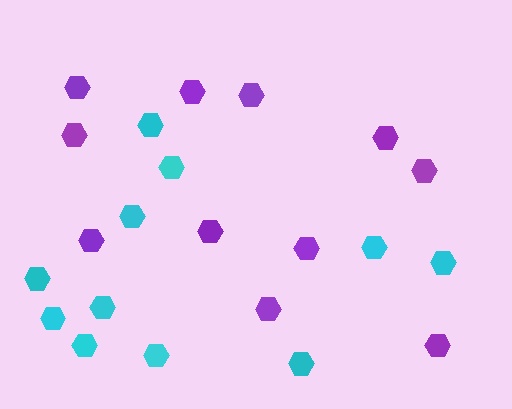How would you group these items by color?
There are 2 groups: one group of cyan hexagons (11) and one group of purple hexagons (11).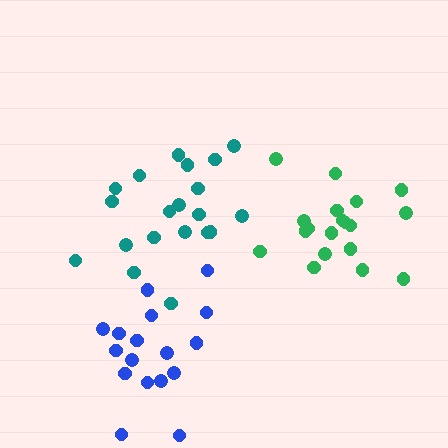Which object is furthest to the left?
The teal cluster is leftmost.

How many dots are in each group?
Group 1: 20 dots, Group 2: 17 dots, Group 3: 19 dots (56 total).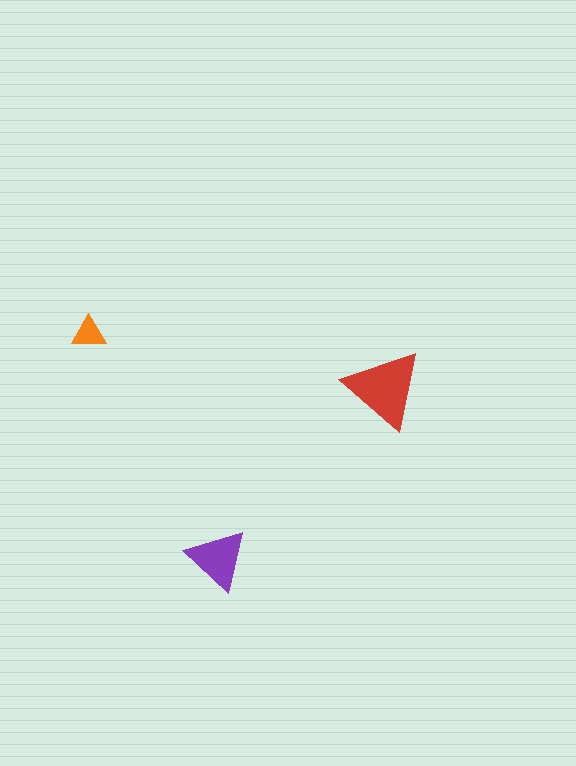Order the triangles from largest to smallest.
the red one, the purple one, the orange one.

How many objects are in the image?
There are 3 objects in the image.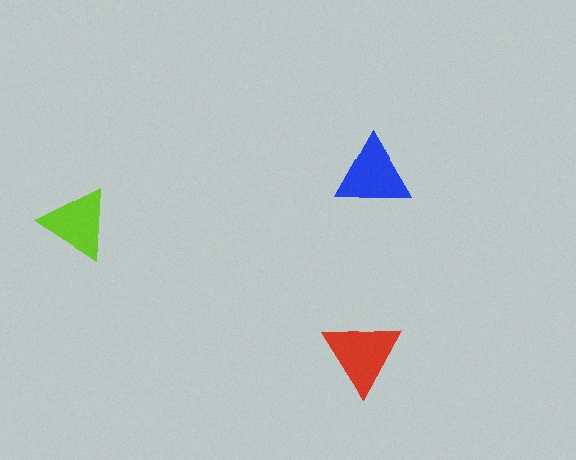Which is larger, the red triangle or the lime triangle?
The red one.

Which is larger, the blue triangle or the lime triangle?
The blue one.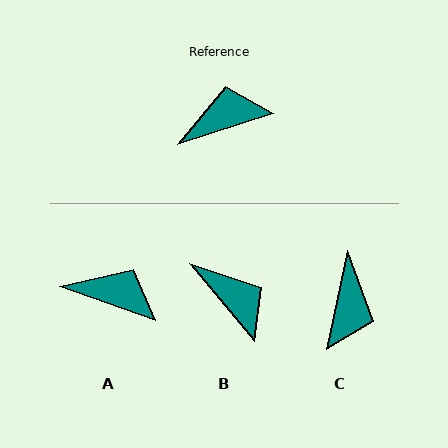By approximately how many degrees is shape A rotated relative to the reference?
Approximately 37 degrees clockwise.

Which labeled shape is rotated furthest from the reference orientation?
C, about 119 degrees away.